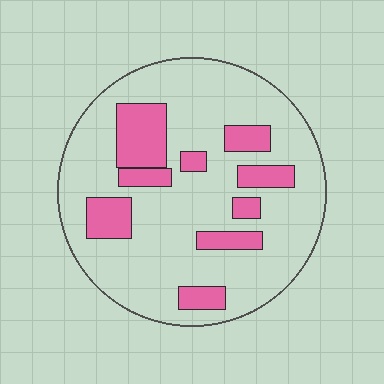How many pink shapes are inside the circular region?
9.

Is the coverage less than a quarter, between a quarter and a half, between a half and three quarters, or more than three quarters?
Less than a quarter.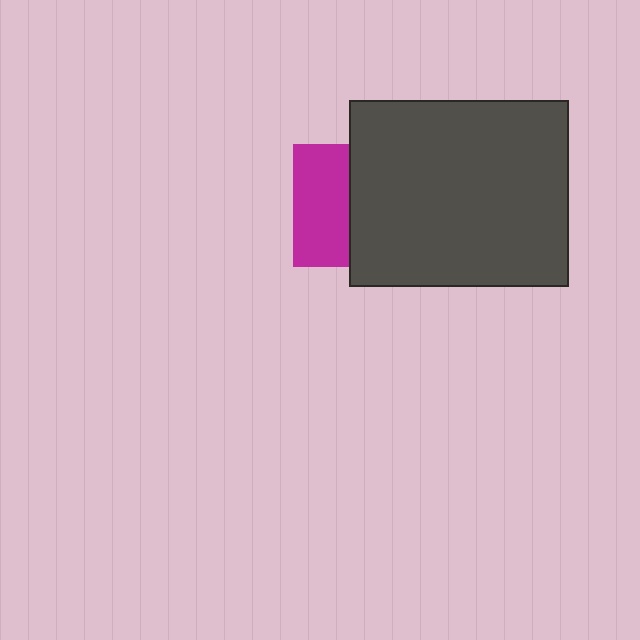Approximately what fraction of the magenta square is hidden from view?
Roughly 55% of the magenta square is hidden behind the dark gray rectangle.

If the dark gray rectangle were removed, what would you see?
You would see the complete magenta square.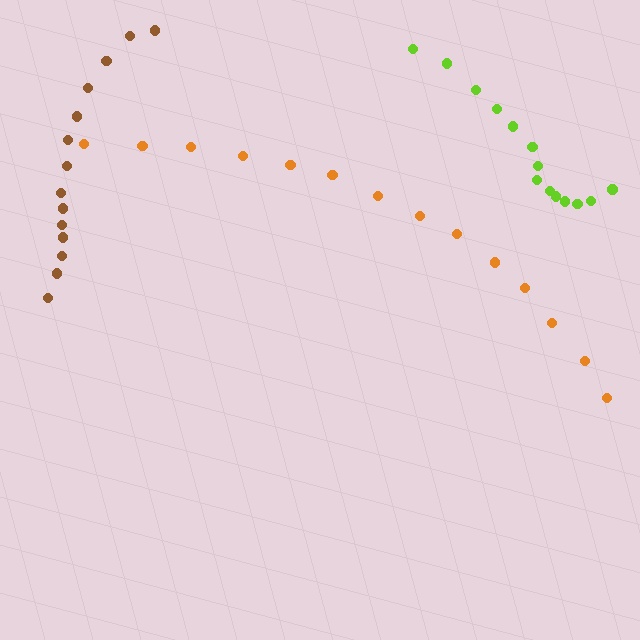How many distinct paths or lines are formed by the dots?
There are 3 distinct paths.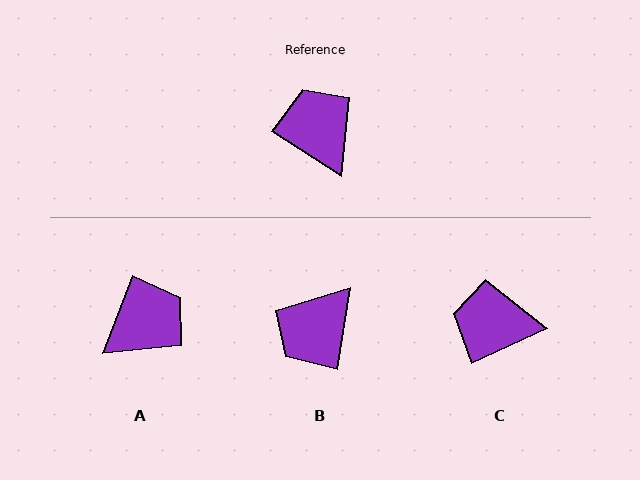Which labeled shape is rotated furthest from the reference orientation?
B, about 113 degrees away.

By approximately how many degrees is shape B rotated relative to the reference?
Approximately 113 degrees counter-clockwise.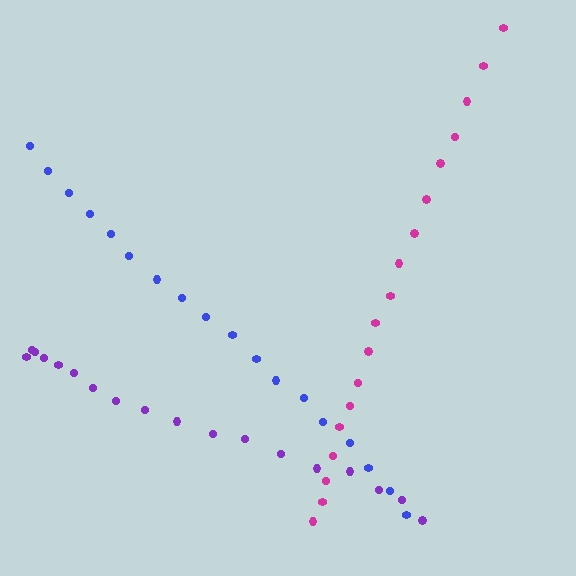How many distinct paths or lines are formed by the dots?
There are 3 distinct paths.